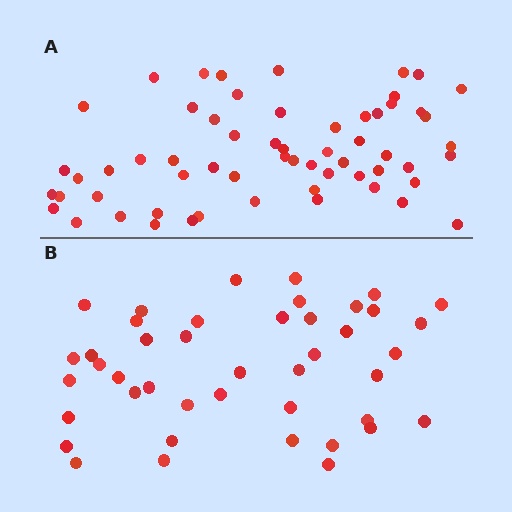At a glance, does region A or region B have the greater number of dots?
Region A (the top region) has more dots.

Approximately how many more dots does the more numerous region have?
Region A has approximately 15 more dots than region B.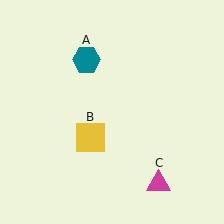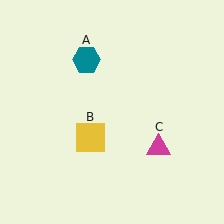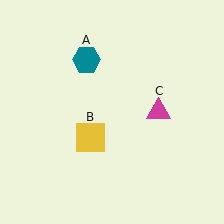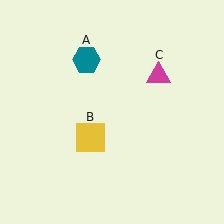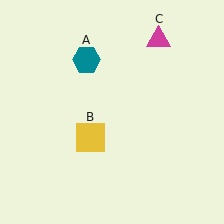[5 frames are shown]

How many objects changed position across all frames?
1 object changed position: magenta triangle (object C).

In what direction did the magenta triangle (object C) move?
The magenta triangle (object C) moved up.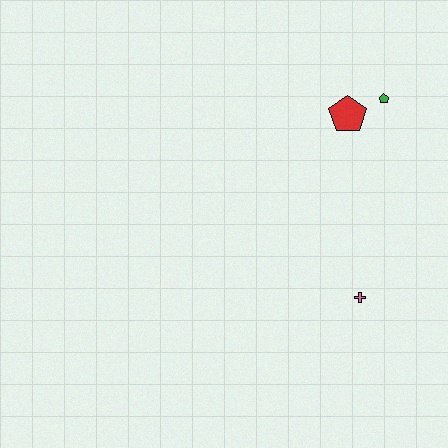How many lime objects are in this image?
There are no lime objects.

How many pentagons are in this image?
There are 2 pentagons.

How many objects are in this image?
There are 3 objects.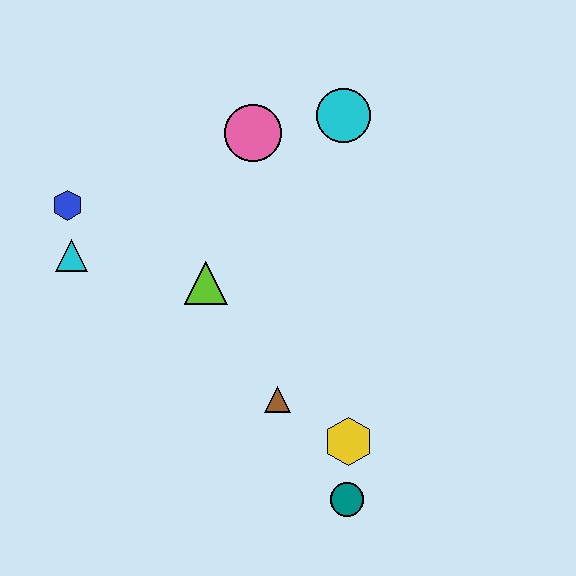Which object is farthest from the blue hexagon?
The teal circle is farthest from the blue hexagon.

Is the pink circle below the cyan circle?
Yes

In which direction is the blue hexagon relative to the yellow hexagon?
The blue hexagon is to the left of the yellow hexagon.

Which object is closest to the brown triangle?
The yellow hexagon is closest to the brown triangle.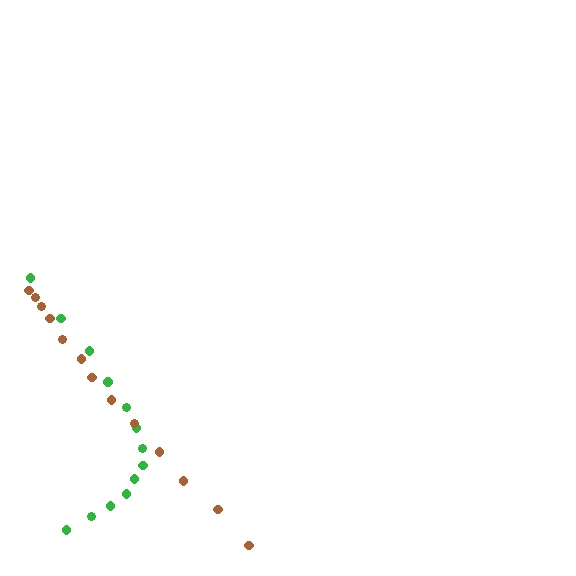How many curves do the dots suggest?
There are 2 distinct paths.